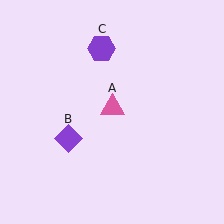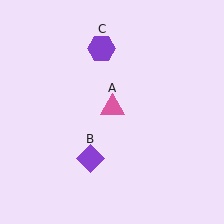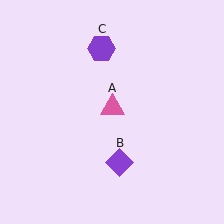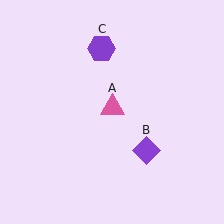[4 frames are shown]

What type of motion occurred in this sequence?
The purple diamond (object B) rotated counterclockwise around the center of the scene.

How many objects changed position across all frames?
1 object changed position: purple diamond (object B).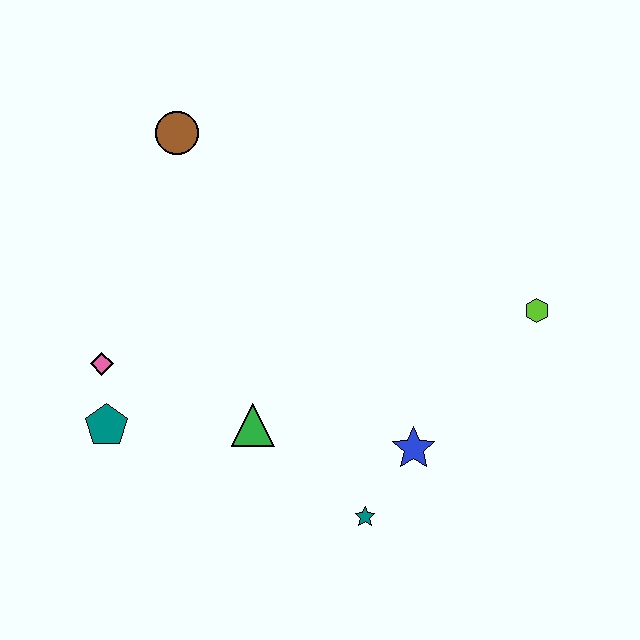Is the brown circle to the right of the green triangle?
No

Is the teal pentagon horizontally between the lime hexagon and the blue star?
No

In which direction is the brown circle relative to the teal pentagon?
The brown circle is above the teal pentagon.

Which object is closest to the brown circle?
The pink diamond is closest to the brown circle.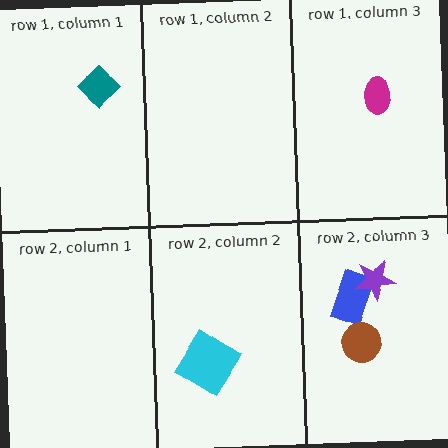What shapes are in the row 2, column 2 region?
The cyan diamond.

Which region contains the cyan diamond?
The row 2, column 2 region.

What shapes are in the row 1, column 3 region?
The magenta ellipse.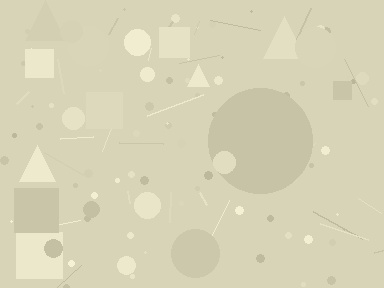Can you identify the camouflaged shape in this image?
The camouflaged shape is a circle.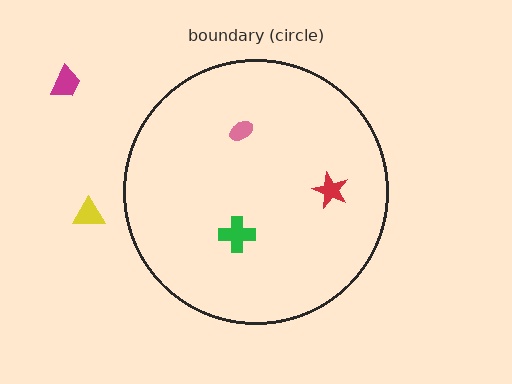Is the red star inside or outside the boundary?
Inside.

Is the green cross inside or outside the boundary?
Inside.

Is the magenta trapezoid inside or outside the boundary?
Outside.